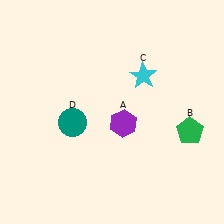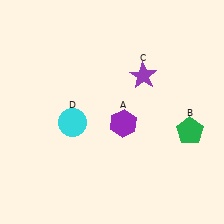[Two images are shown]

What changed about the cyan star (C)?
In Image 1, C is cyan. In Image 2, it changed to purple.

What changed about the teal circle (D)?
In Image 1, D is teal. In Image 2, it changed to cyan.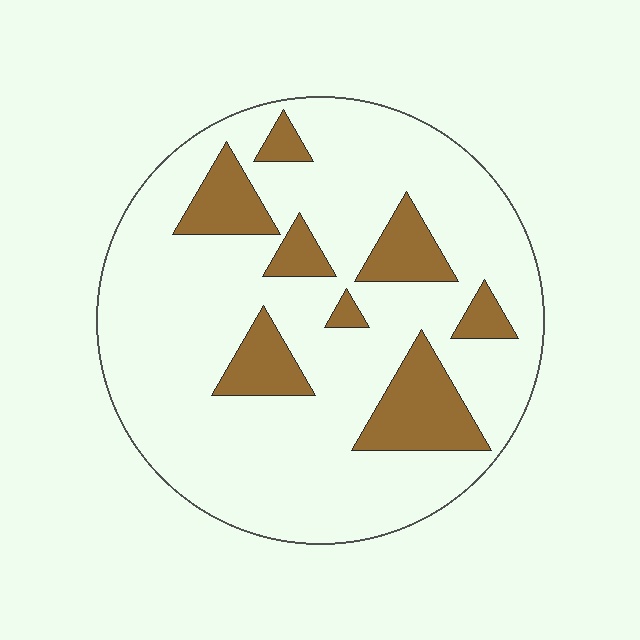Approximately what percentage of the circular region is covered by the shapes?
Approximately 20%.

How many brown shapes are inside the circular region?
8.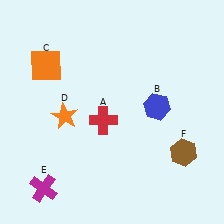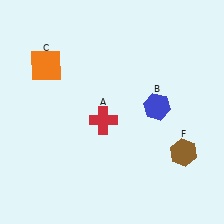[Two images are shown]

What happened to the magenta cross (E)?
The magenta cross (E) was removed in Image 2. It was in the bottom-left area of Image 1.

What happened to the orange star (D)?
The orange star (D) was removed in Image 2. It was in the bottom-left area of Image 1.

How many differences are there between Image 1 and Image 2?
There are 2 differences between the two images.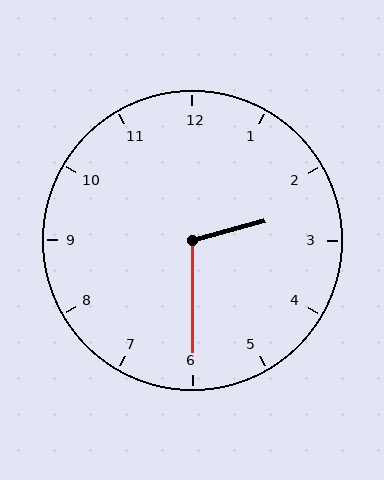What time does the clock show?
2:30.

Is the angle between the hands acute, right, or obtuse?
It is obtuse.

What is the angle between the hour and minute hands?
Approximately 105 degrees.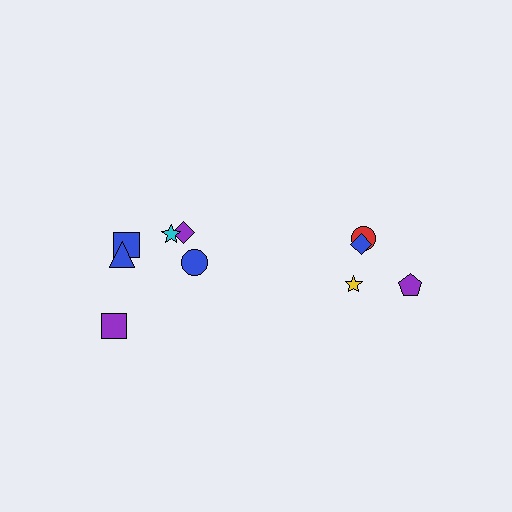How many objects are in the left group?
There are 6 objects.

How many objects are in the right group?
There are 4 objects.